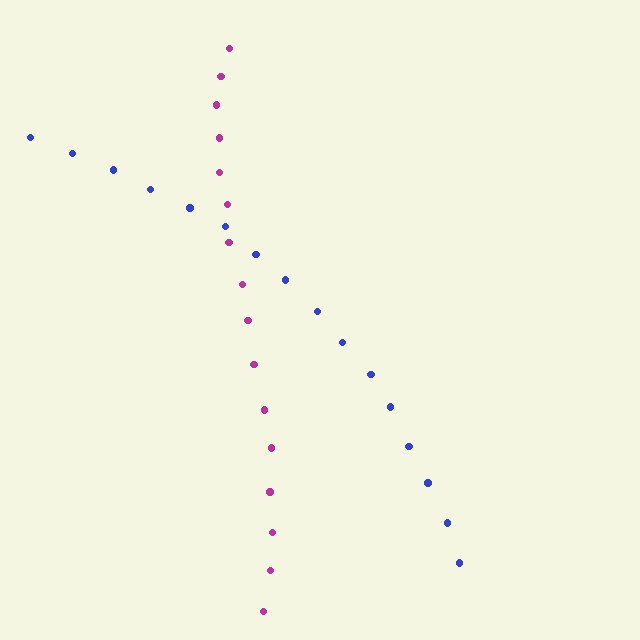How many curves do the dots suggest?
There are 2 distinct paths.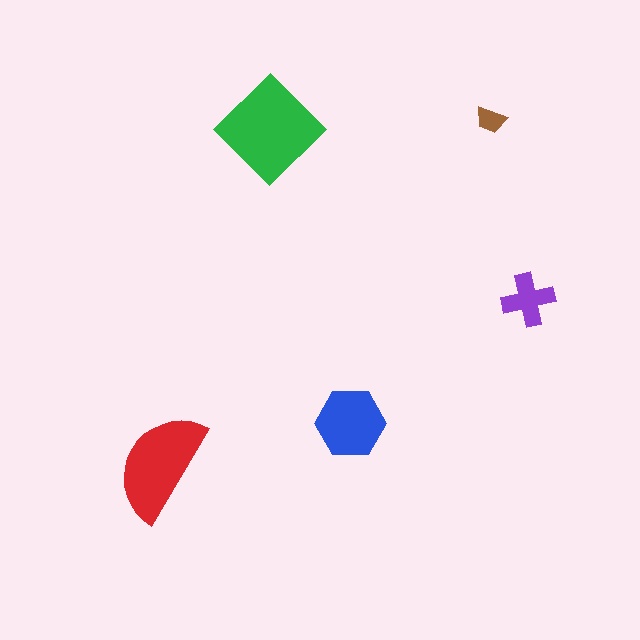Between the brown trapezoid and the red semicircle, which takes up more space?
The red semicircle.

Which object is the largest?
The green diamond.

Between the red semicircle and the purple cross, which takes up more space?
The red semicircle.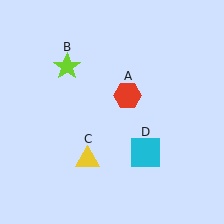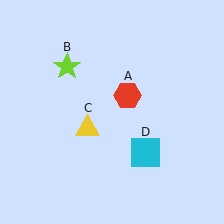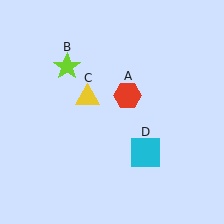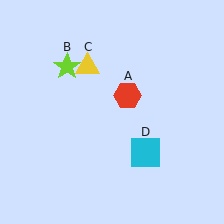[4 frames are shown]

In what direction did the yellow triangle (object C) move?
The yellow triangle (object C) moved up.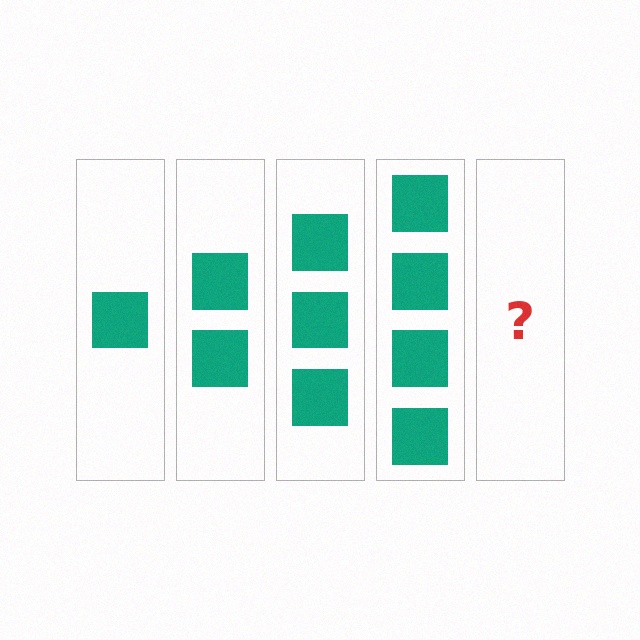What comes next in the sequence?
The next element should be 5 squares.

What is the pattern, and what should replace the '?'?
The pattern is that each step adds one more square. The '?' should be 5 squares.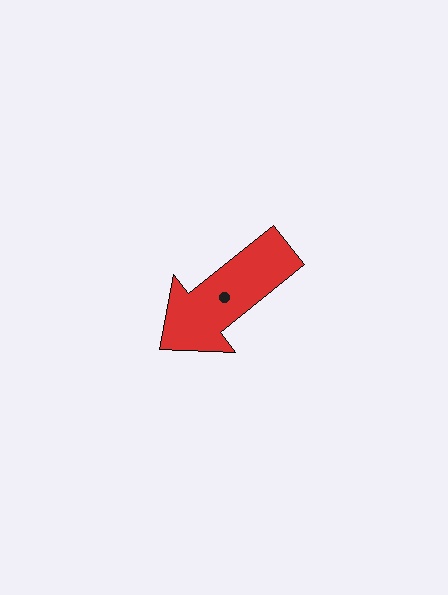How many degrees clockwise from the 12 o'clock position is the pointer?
Approximately 231 degrees.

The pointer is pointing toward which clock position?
Roughly 8 o'clock.